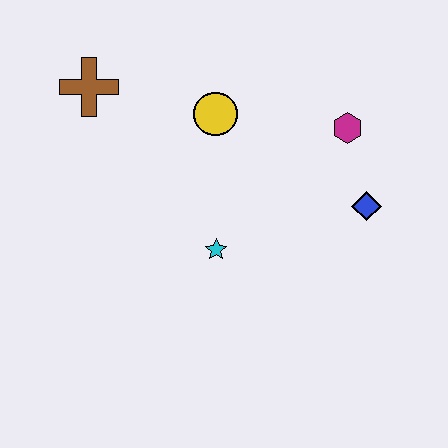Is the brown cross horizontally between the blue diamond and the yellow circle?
No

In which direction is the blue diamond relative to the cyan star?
The blue diamond is to the right of the cyan star.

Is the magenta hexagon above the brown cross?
No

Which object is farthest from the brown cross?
The blue diamond is farthest from the brown cross.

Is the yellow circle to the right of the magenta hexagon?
No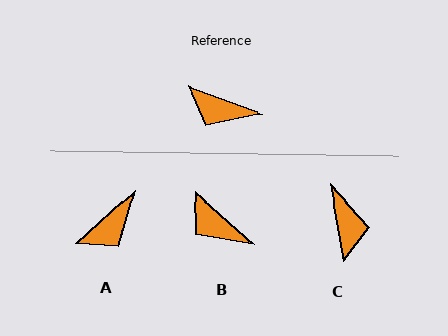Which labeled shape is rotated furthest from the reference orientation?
C, about 120 degrees away.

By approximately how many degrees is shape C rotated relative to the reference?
Approximately 120 degrees counter-clockwise.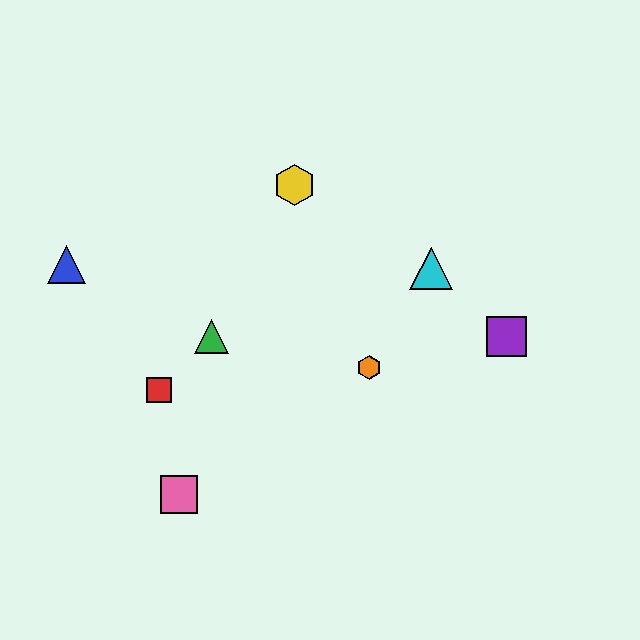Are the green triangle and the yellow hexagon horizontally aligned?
No, the green triangle is at y≈337 and the yellow hexagon is at y≈185.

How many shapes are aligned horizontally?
2 shapes (the green triangle, the purple square) are aligned horizontally.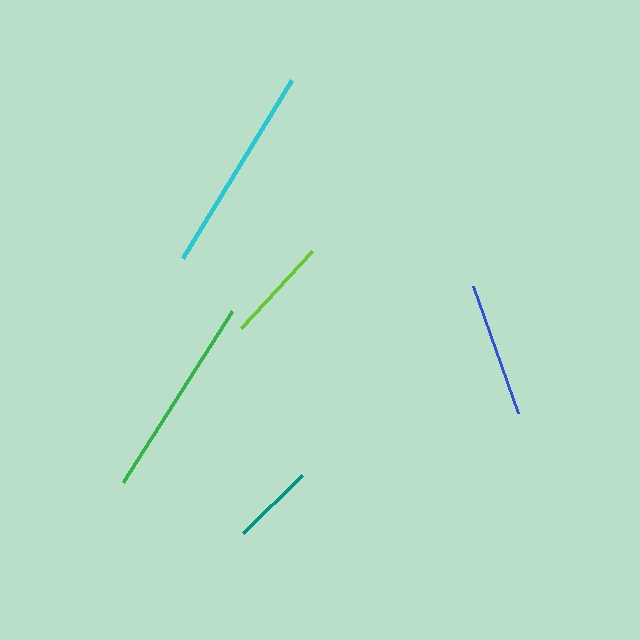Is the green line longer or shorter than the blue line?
The green line is longer than the blue line.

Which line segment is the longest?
The cyan line is the longest at approximately 209 pixels.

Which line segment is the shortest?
The teal line is the shortest at approximately 83 pixels.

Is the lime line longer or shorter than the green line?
The green line is longer than the lime line.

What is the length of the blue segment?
The blue segment is approximately 136 pixels long.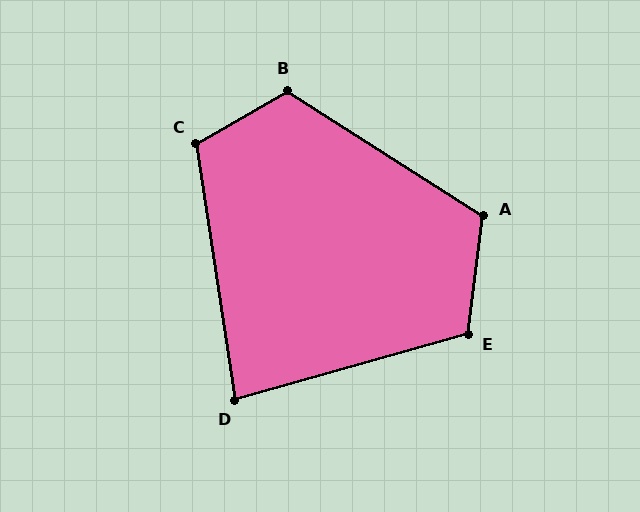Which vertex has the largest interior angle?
B, at approximately 118 degrees.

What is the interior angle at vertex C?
Approximately 111 degrees (obtuse).